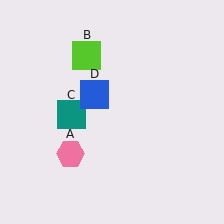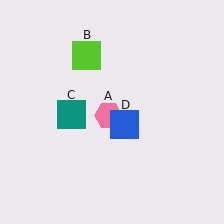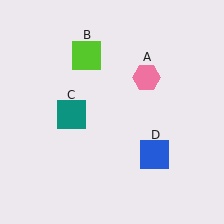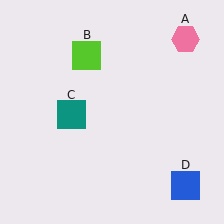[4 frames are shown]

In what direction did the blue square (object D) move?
The blue square (object D) moved down and to the right.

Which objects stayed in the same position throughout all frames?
Lime square (object B) and teal square (object C) remained stationary.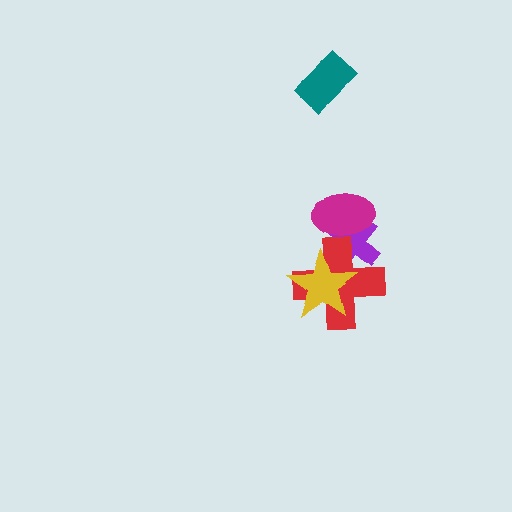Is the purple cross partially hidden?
Yes, it is partially covered by another shape.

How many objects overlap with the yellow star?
2 objects overlap with the yellow star.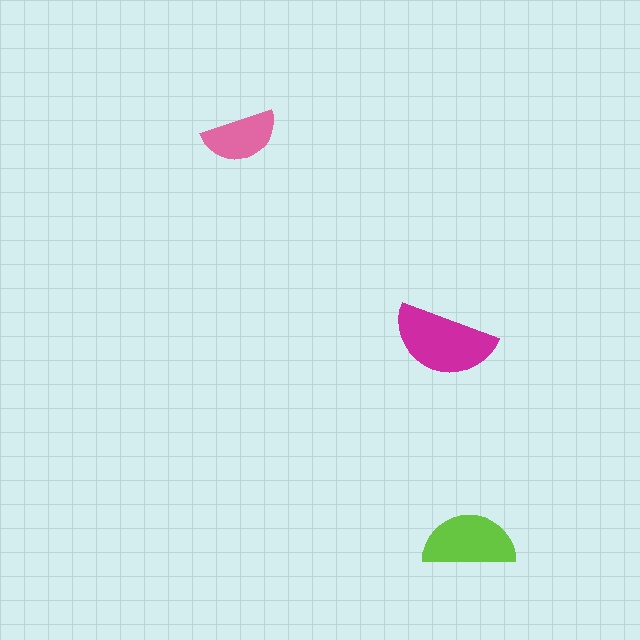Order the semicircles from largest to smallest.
the magenta one, the lime one, the pink one.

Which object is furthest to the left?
The pink semicircle is leftmost.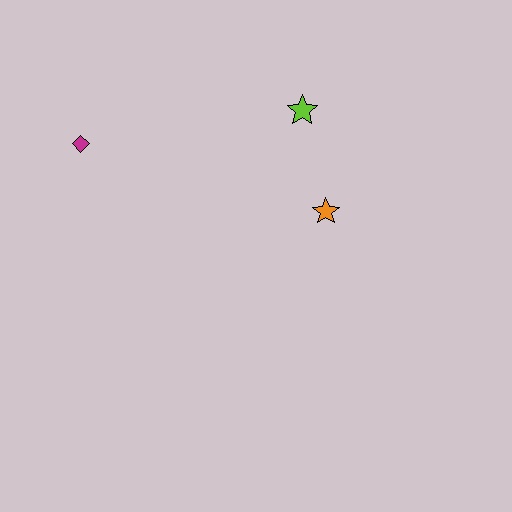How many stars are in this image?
There are 2 stars.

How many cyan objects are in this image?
There are no cyan objects.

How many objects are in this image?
There are 3 objects.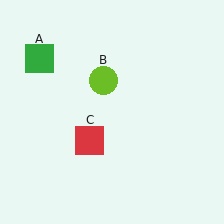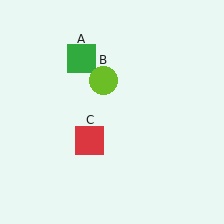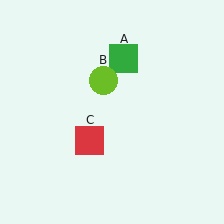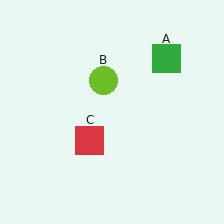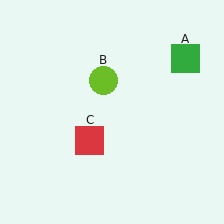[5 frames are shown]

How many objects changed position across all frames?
1 object changed position: green square (object A).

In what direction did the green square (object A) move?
The green square (object A) moved right.